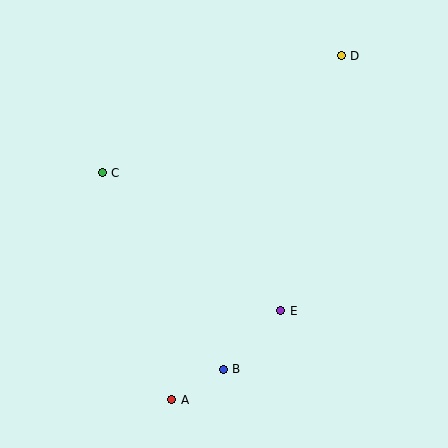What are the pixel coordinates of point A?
Point A is at (172, 400).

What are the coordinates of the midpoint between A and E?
The midpoint between A and E is at (226, 355).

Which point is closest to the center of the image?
Point E at (281, 311) is closest to the center.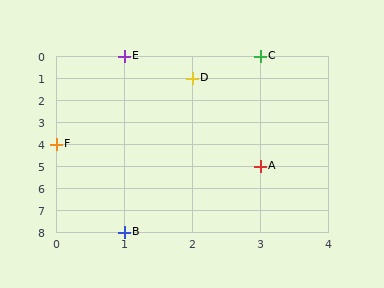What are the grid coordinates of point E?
Point E is at grid coordinates (1, 0).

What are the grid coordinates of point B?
Point B is at grid coordinates (1, 8).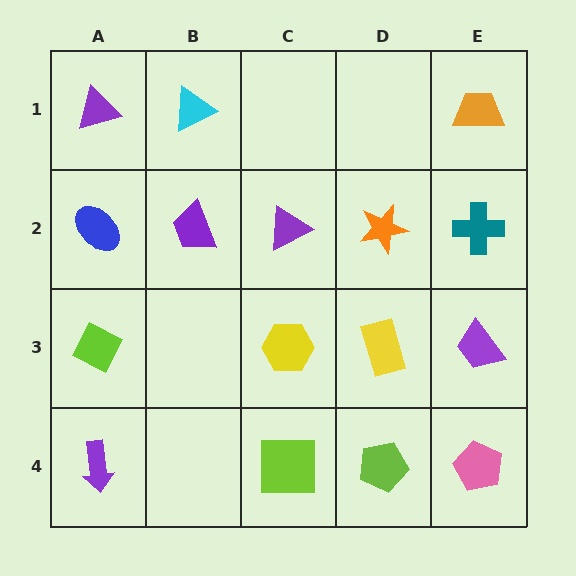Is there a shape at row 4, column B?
No, that cell is empty.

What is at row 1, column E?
An orange trapezoid.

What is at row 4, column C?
A lime square.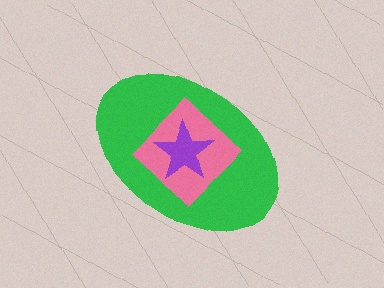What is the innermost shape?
The purple star.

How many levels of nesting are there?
3.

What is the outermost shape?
The green ellipse.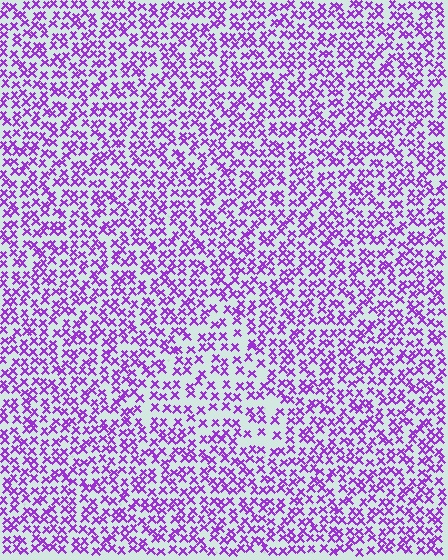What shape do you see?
I see a triangle.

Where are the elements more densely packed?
The elements are more densely packed outside the triangle boundary.